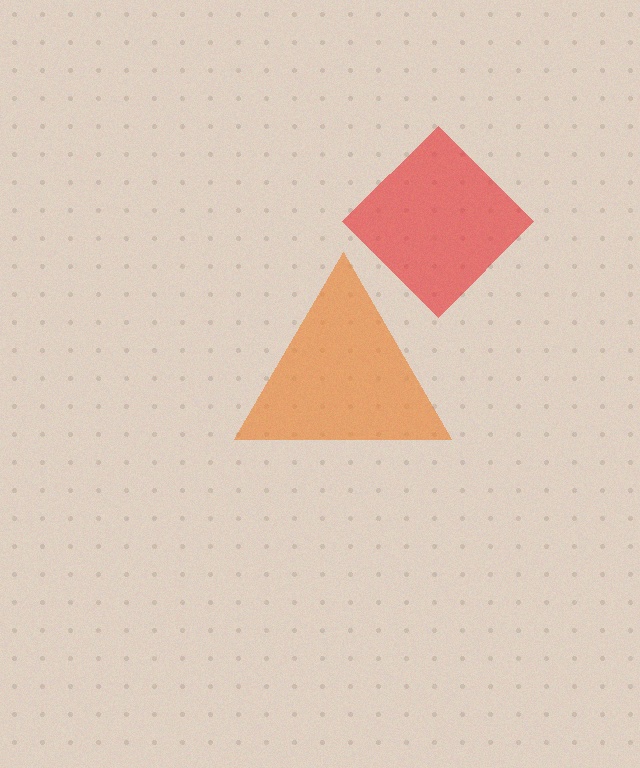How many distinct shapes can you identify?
There are 2 distinct shapes: an orange triangle, a red diamond.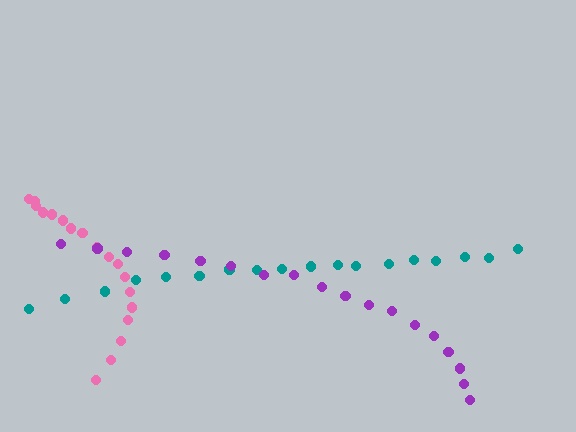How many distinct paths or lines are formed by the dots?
There are 3 distinct paths.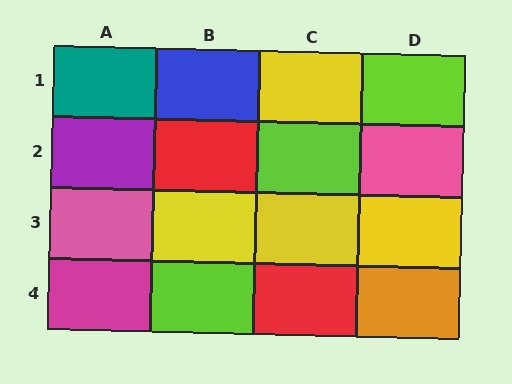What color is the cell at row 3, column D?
Yellow.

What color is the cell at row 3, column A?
Pink.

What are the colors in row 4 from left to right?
Magenta, lime, red, orange.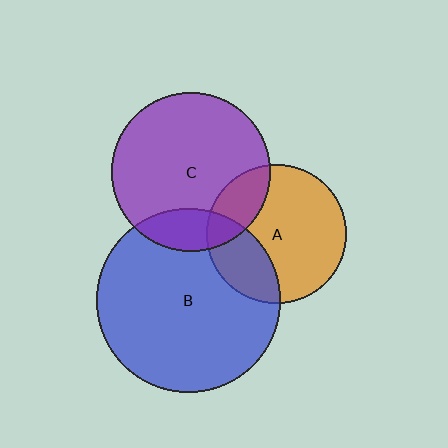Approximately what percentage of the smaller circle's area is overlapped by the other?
Approximately 20%.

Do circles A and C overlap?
Yes.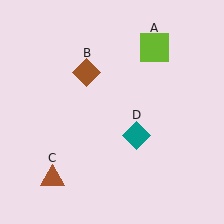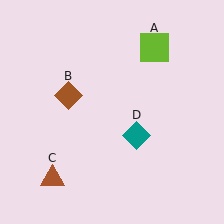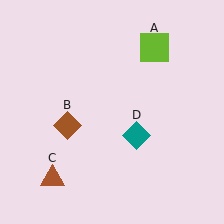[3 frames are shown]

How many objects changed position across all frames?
1 object changed position: brown diamond (object B).